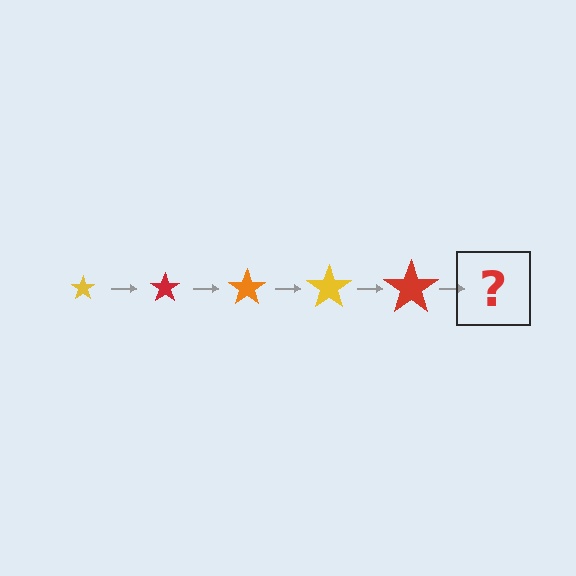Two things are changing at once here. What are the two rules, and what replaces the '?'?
The two rules are that the star grows larger each step and the color cycles through yellow, red, and orange. The '?' should be an orange star, larger than the previous one.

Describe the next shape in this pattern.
It should be an orange star, larger than the previous one.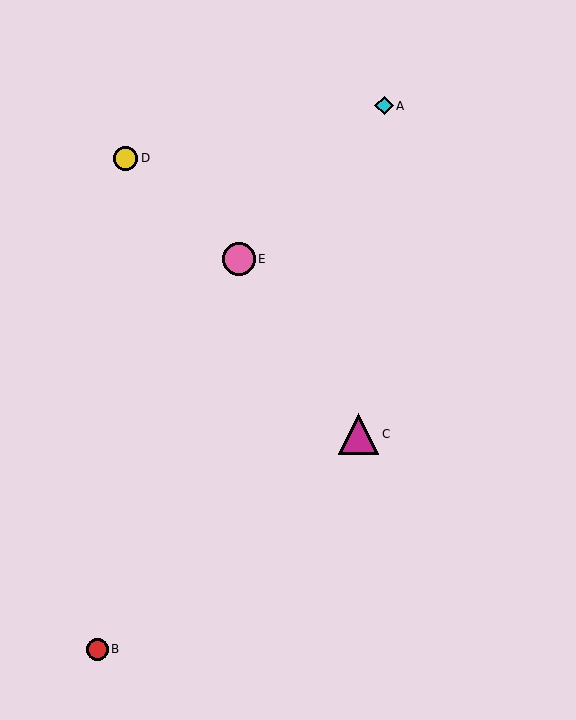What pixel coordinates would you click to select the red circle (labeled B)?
Click at (97, 649) to select the red circle B.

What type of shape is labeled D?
Shape D is a yellow circle.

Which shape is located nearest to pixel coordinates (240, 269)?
The pink circle (labeled E) at (239, 259) is nearest to that location.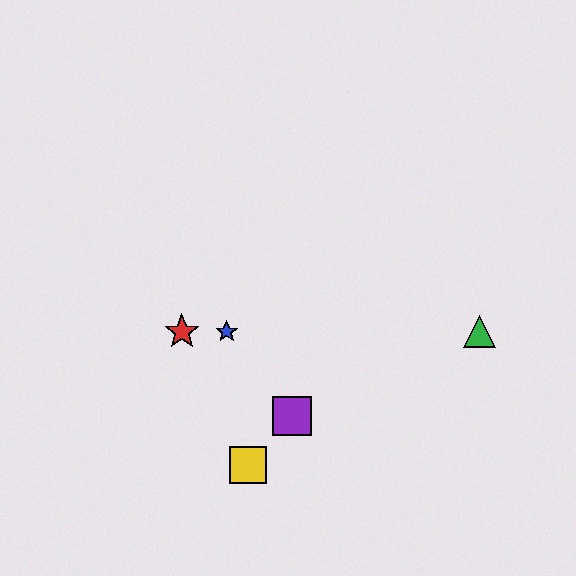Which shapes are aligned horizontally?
The red star, the blue star, the green triangle are aligned horizontally.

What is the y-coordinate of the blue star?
The blue star is at y≈332.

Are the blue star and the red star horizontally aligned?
Yes, both are at y≈332.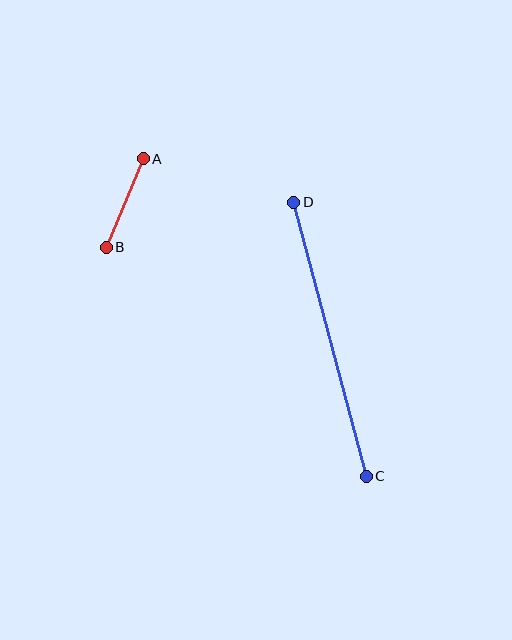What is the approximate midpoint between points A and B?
The midpoint is at approximately (125, 203) pixels.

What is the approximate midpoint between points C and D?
The midpoint is at approximately (330, 339) pixels.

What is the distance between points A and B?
The distance is approximately 96 pixels.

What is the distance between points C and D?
The distance is approximately 283 pixels.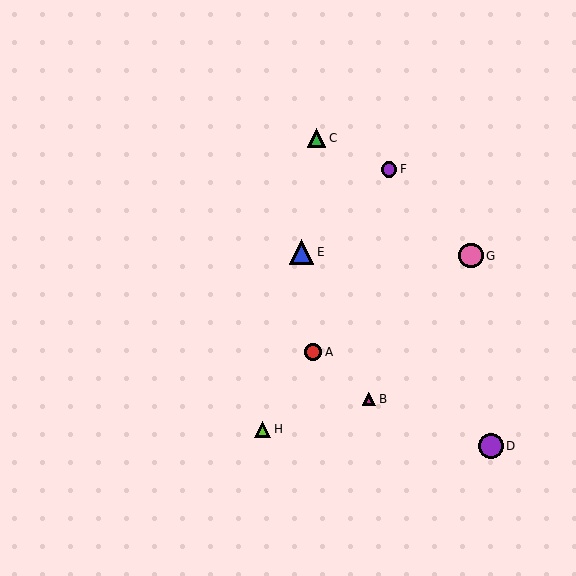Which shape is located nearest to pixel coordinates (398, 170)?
The purple circle (labeled F) at (389, 169) is nearest to that location.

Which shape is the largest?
The purple circle (labeled D) is the largest.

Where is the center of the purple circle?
The center of the purple circle is at (491, 446).